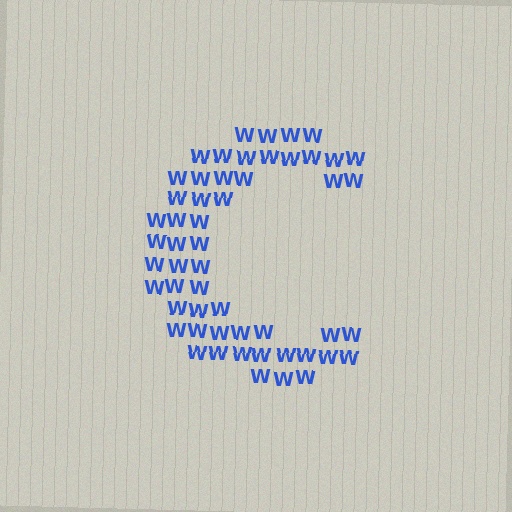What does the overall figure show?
The overall figure shows the letter C.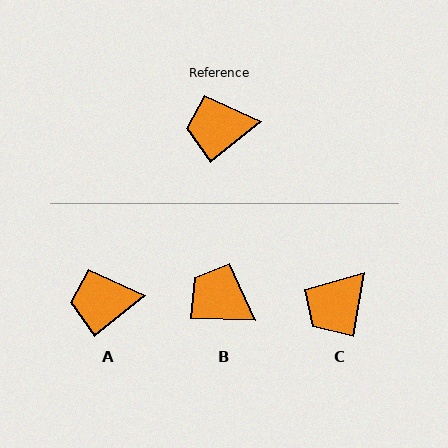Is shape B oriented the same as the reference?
No, it is off by about 41 degrees.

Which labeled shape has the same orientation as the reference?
A.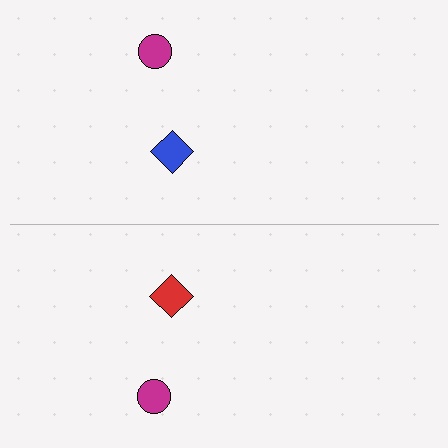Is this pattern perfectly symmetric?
No, the pattern is not perfectly symmetric. The red diamond on the bottom side breaks the symmetry — its mirror counterpart is blue.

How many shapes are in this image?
There are 4 shapes in this image.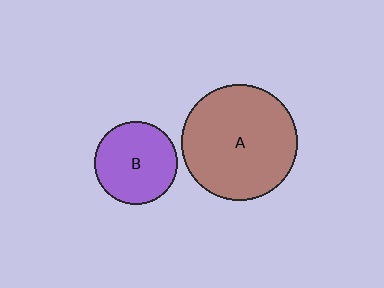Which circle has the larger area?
Circle A (brown).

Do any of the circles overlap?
No, none of the circles overlap.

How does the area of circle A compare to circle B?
Approximately 1.9 times.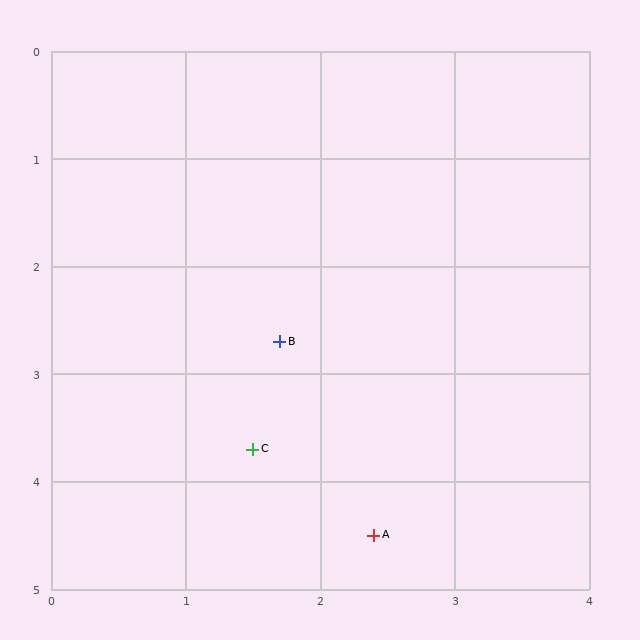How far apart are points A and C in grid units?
Points A and C are about 1.2 grid units apart.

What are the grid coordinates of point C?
Point C is at approximately (1.5, 3.7).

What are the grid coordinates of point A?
Point A is at approximately (2.4, 4.5).